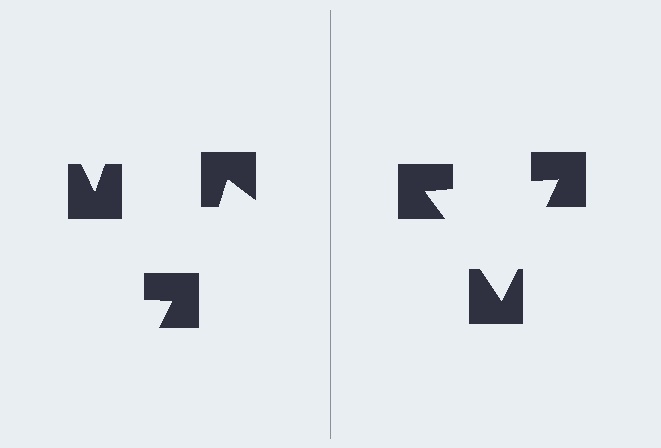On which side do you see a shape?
An illusory triangle appears on the right side. On the left side the wedge cuts are rotated, so no coherent shape forms.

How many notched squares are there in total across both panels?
6 — 3 on each side.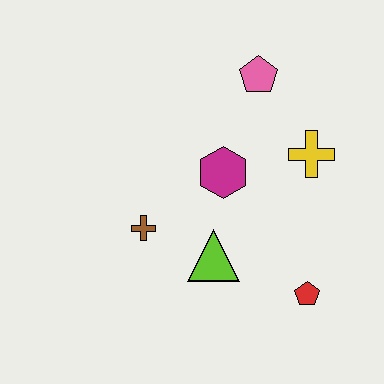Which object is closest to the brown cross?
The lime triangle is closest to the brown cross.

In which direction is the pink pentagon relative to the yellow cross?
The pink pentagon is above the yellow cross.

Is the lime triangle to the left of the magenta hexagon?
Yes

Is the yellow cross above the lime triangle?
Yes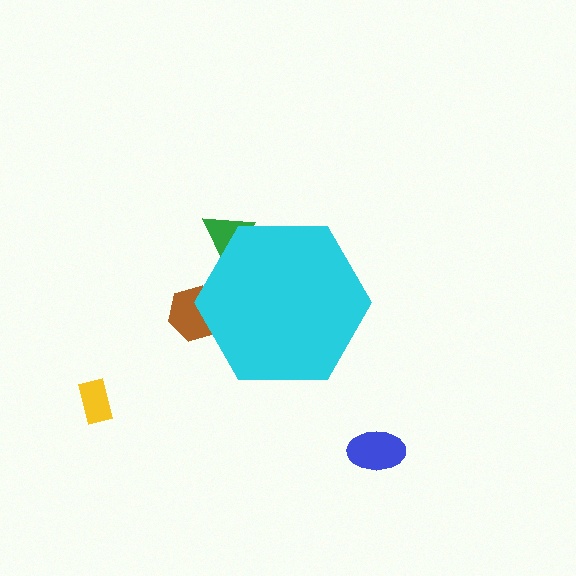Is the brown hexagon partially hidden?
Yes, the brown hexagon is partially hidden behind the cyan hexagon.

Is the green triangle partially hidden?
Yes, the green triangle is partially hidden behind the cyan hexagon.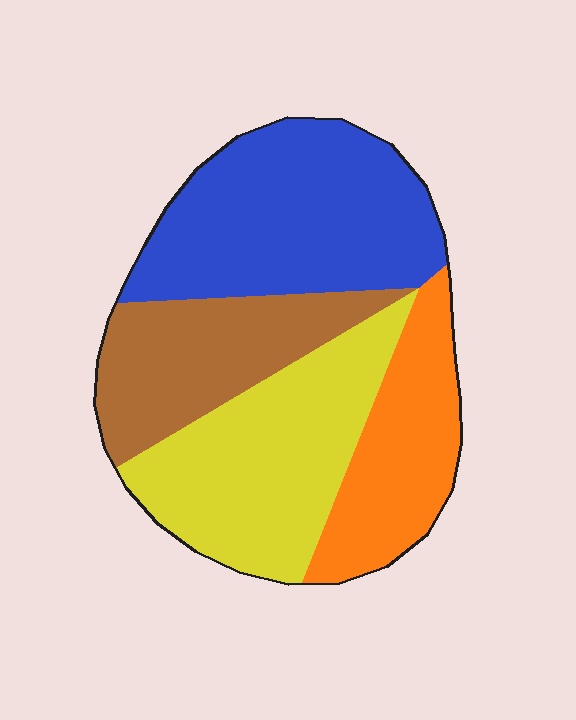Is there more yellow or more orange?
Yellow.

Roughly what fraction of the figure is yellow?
Yellow takes up about one quarter (1/4) of the figure.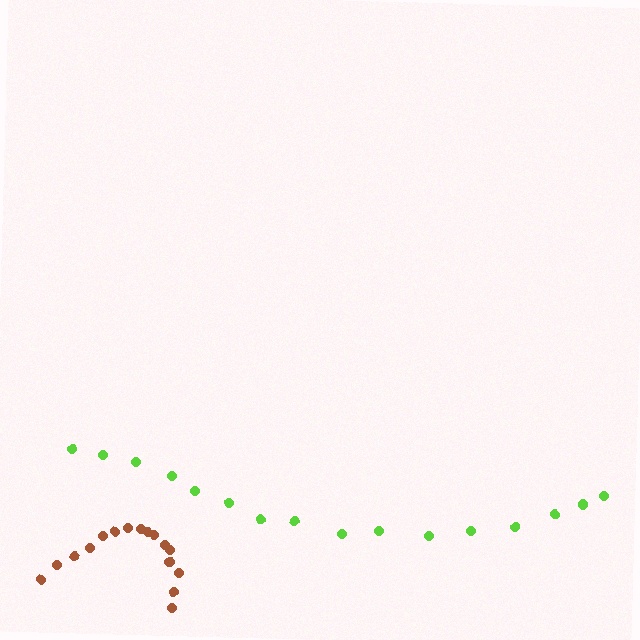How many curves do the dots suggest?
There are 2 distinct paths.